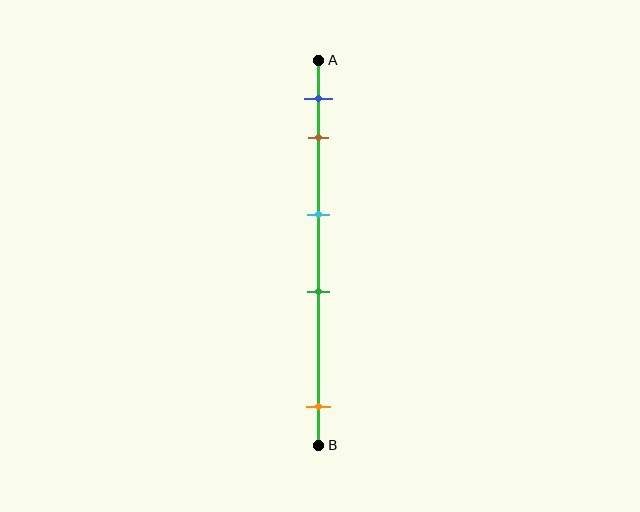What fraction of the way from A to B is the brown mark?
The brown mark is approximately 20% (0.2) of the way from A to B.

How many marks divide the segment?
There are 5 marks dividing the segment.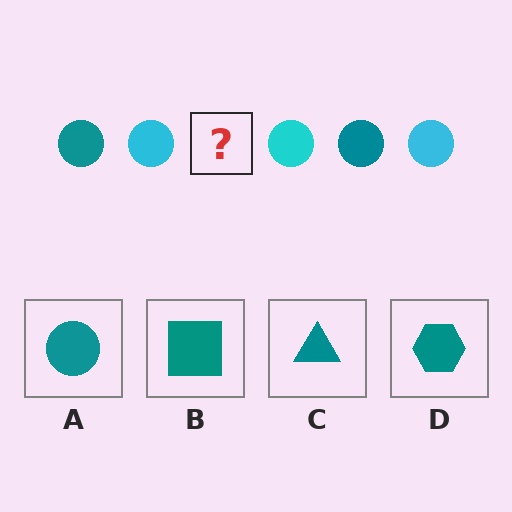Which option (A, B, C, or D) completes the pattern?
A.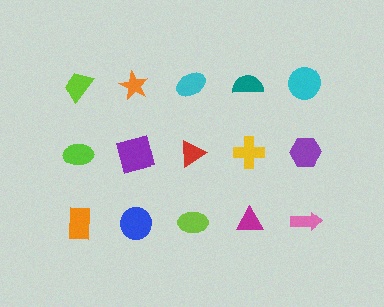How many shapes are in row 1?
5 shapes.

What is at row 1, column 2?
An orange star.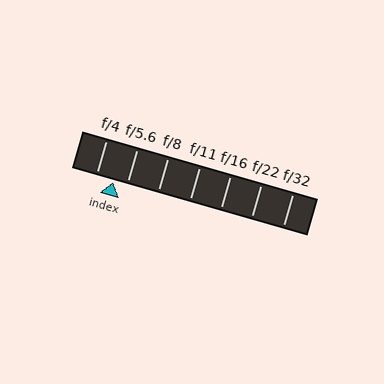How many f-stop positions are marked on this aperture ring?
There are 7 f-stop positions marked.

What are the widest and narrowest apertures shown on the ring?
The widest aperture shown is f/4 and the narrowest is f/32.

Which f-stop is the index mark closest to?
The index mark is closest to f/5.6.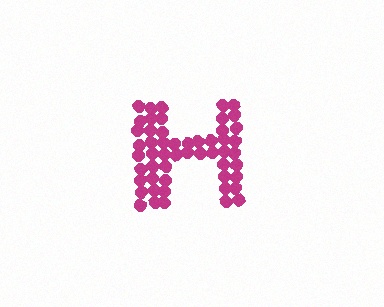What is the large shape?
The large shape is the letter H.